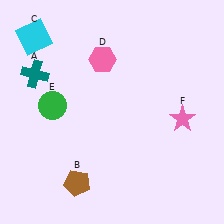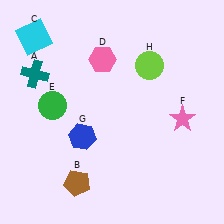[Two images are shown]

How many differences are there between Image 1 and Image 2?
There are 2 differences between the two images.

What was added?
A blue hexagon (G), a lime circle (H) were added in Image 2.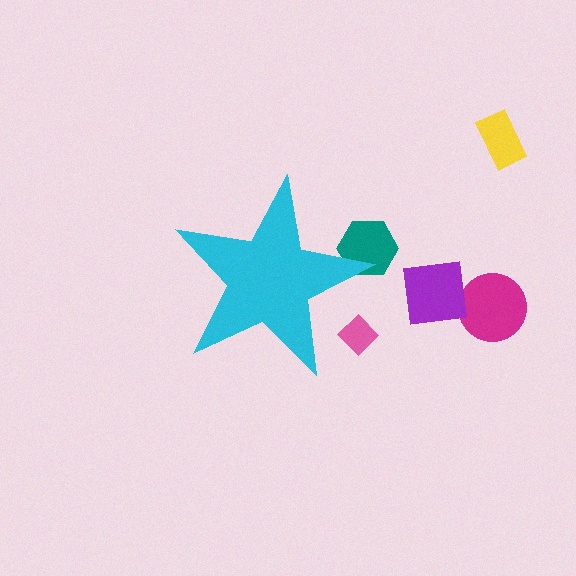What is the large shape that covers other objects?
A cyan star.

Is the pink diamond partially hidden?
Yes, the pink diamond is partially hidden behind the cyan star.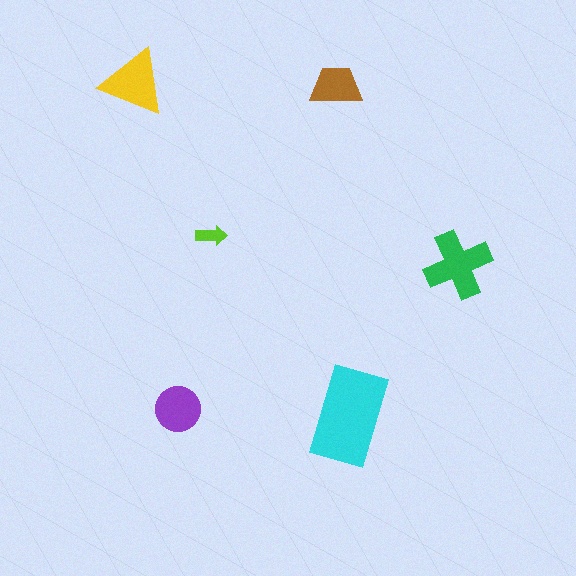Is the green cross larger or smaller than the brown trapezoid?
Larger.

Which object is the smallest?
The lime arrow.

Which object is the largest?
The cyan rectangle.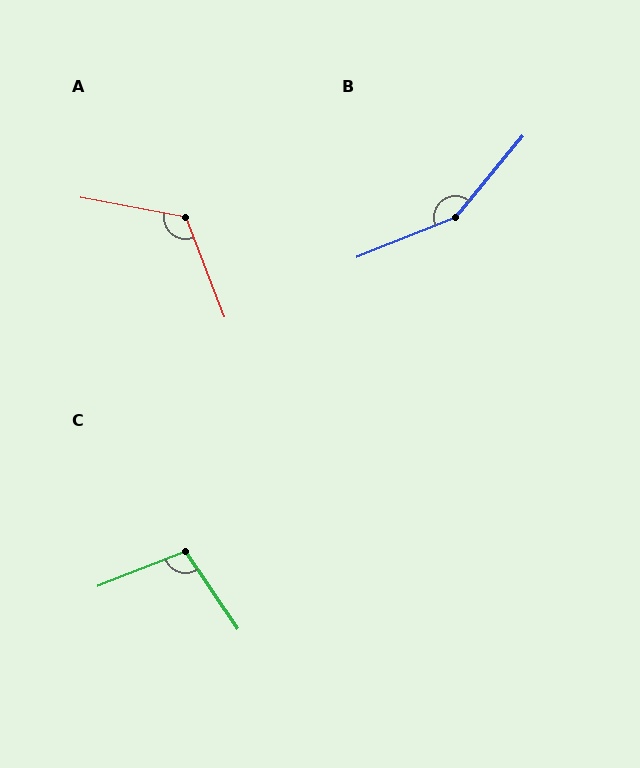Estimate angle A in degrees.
Approximately 122 degrees.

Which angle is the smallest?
C, at approximately 103 degrees.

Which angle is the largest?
B, at approximately 151 degrees.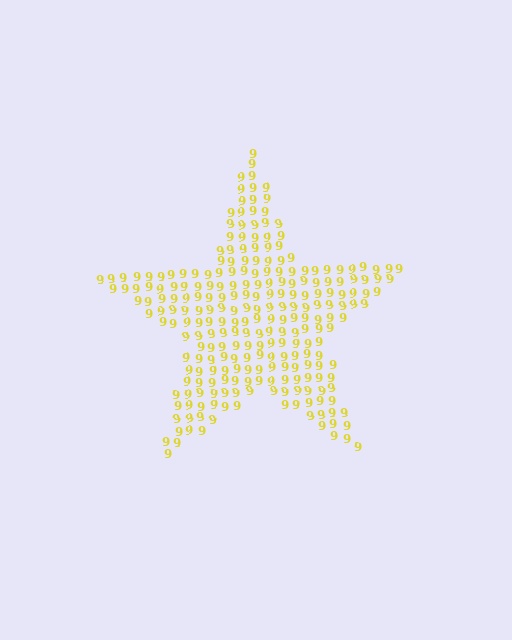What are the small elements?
The small elements are digit 9's.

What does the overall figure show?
The overall figure shows a star.